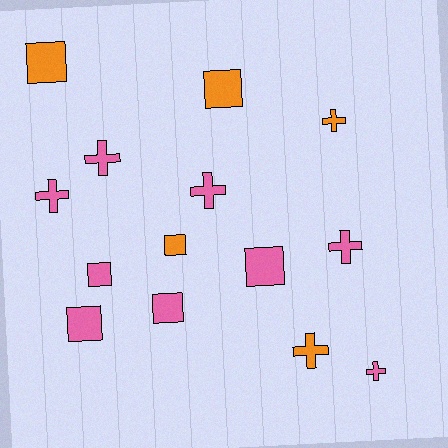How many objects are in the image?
There are 14 objects.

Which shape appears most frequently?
Cross, with 7 objects.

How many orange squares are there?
There are 3 orange squares.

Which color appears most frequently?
Pink, with 9 objects.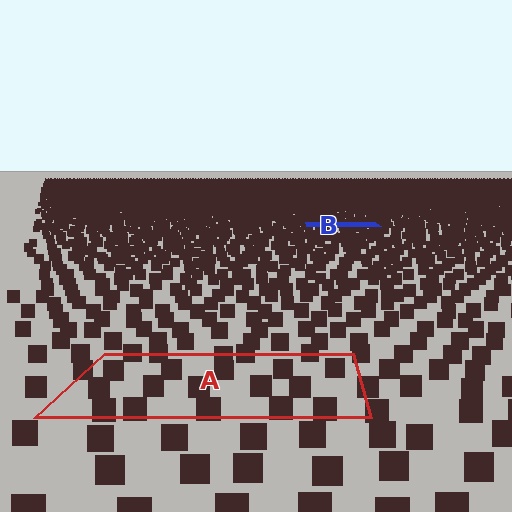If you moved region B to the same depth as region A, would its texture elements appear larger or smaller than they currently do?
They would appear larger. At a closer depth, the same texture elements are projected at a bigger on-screen size.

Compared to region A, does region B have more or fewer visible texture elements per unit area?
Region B has more texture elements per unit area — they are packed more densely because it is farther away.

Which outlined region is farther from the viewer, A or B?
Region B is farther from the viewer — the texture elements inside it appear smaller and more densely packed.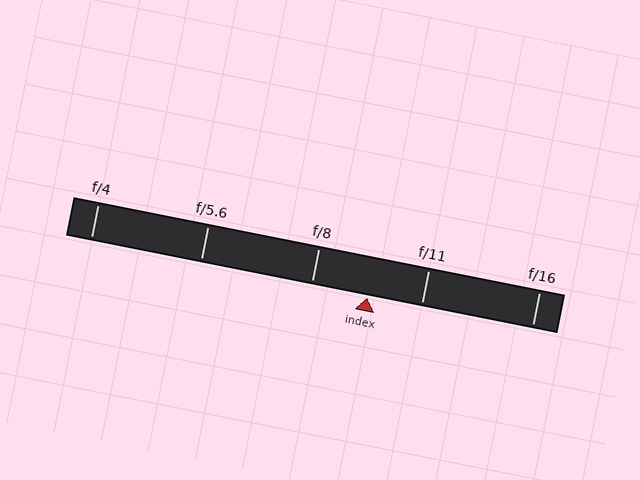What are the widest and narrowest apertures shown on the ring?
The widest aperture shown is f/4 and the narrowest is f/16.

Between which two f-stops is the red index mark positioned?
The index mark is between f/8 and f/11.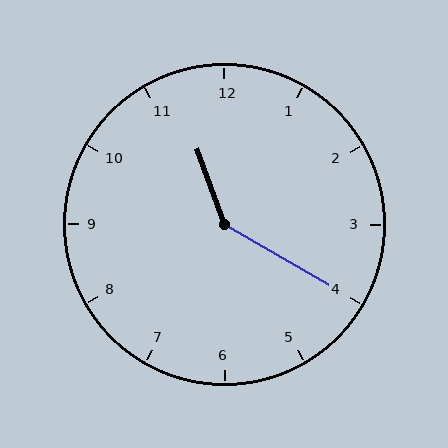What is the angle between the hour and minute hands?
Approximately 140 degrees.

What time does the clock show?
11:20.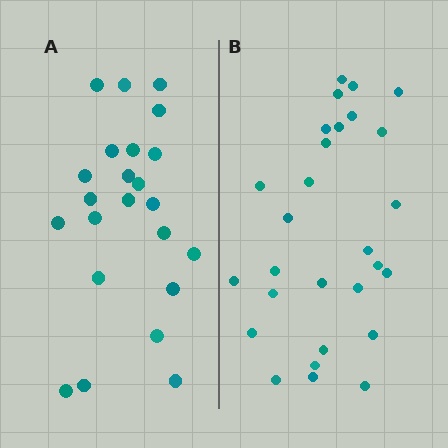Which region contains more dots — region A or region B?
Region B (the right region) has more dots.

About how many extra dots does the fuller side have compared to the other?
Region B has about 5 more dots than region A.